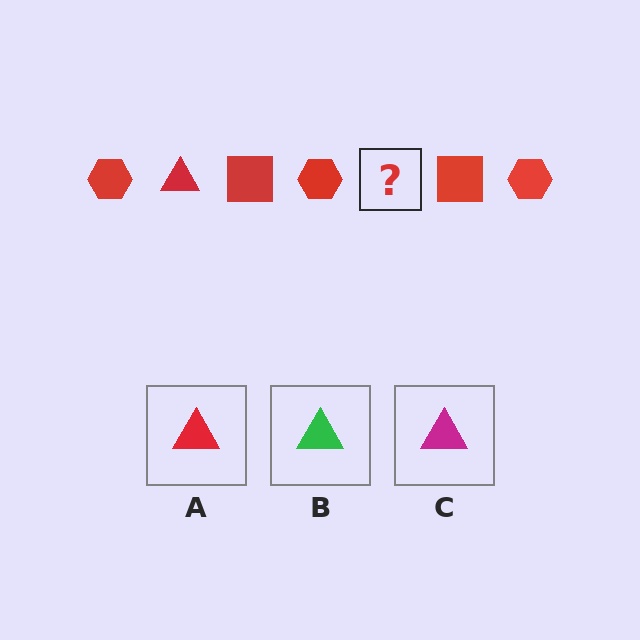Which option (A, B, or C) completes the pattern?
A.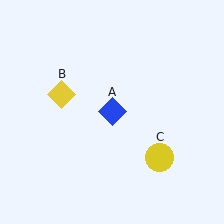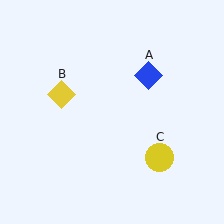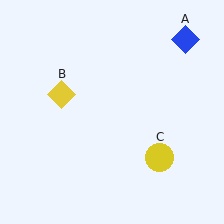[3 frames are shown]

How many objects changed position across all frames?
1 object changed position: blue diamond (object A).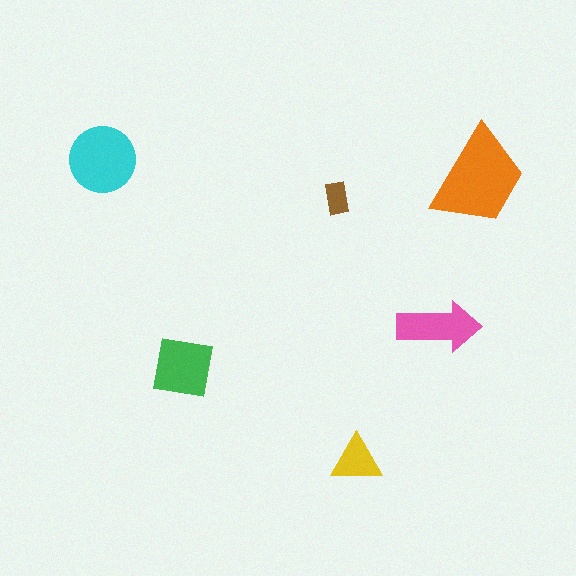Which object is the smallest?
The brown rectangle.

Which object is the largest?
The orange trapezoid.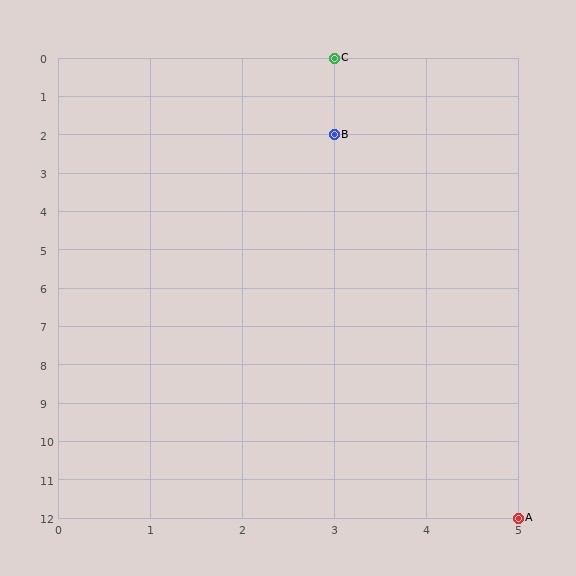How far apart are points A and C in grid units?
Points A and C are 2 columns and 12 rows apart (about 12.2 grid units diagonally).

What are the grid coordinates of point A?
Point A is at grid coordinates (5, 12).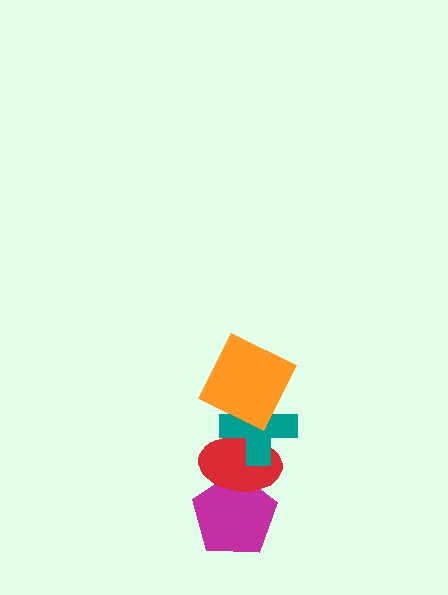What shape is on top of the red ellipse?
The teal cross is on top of the red ellipse.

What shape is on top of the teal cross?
The orange square is on top of the teal cross.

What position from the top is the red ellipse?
The red ellipse is 3rd from the top.